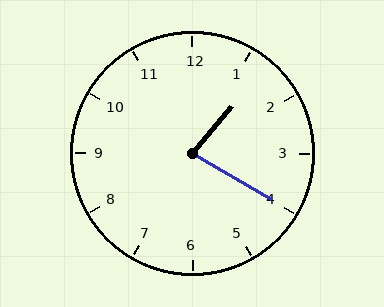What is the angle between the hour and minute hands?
Approximately 80 degrees.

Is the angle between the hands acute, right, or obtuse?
It is acute.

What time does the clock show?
1:20.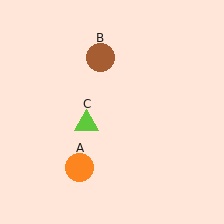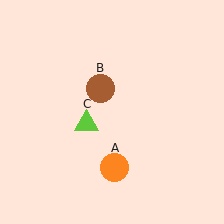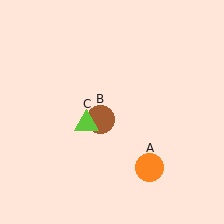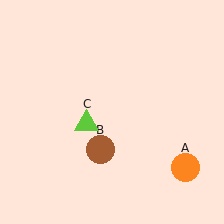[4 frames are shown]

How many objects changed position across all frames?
2 objects changed position: orange circle (object A), brown circle (object B).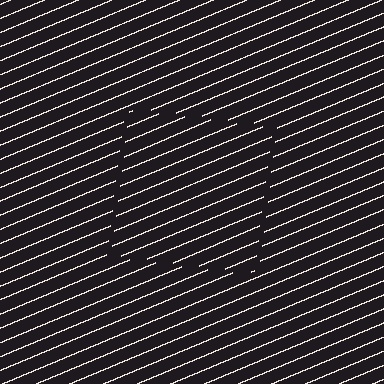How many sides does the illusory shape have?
4 sides — the line-ends trace a square.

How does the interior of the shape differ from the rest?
The interior of the shape contains the same grating, shifted by half a period — the contour is defined by the phase discontinuity where line-ends from the inner and outer gratings abut.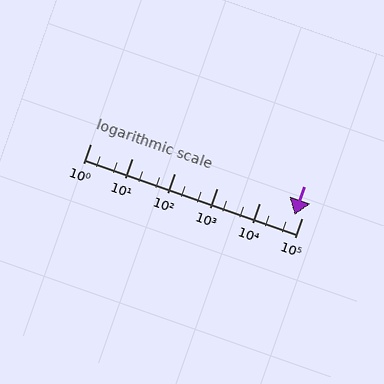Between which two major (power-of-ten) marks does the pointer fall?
The pointer is between 10000 and 100000.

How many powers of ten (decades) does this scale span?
The scale spans 5 decades, from 1 to 100000.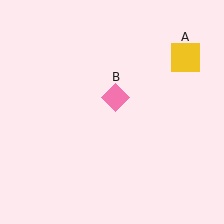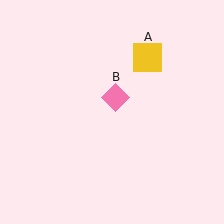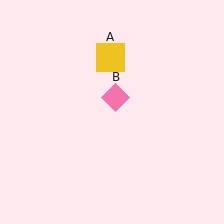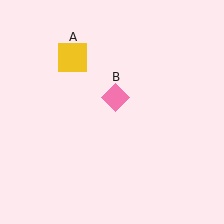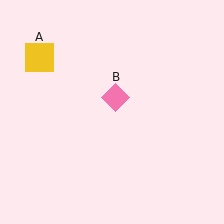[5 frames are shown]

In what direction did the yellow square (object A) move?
The yellow square (object A) moved left.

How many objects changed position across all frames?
1 object changed position: yellow square (object A).